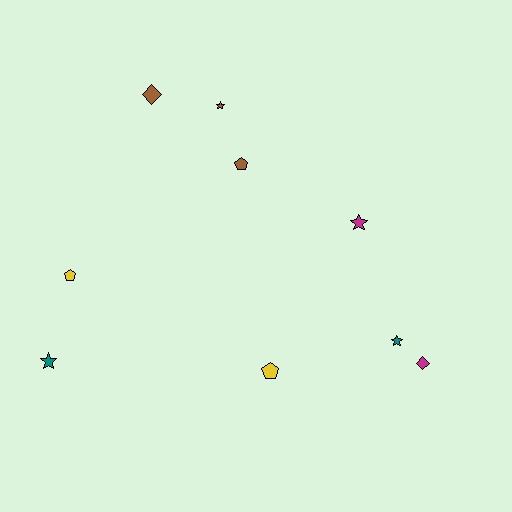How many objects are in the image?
There are 9 objects.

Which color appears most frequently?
Brown, with 3 objects.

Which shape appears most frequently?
Star, with 4 objects.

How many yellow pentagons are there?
There are 2 yellow pentagons.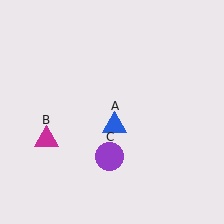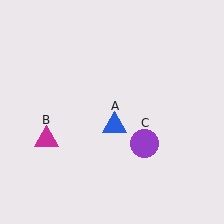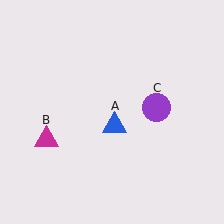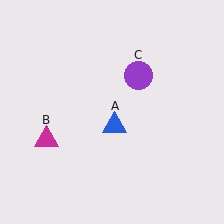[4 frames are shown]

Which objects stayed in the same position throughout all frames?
Blue triangle (object A) and magenta triangle (object B) remained stationary.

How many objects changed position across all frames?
1 object changed position: purple circle (object C).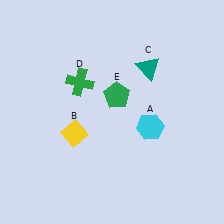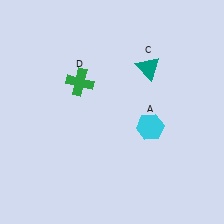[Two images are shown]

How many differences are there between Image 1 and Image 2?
There are 2 differences between the two images.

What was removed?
The green pentagon (E), the yellow diamond (B) were removed in Image 2.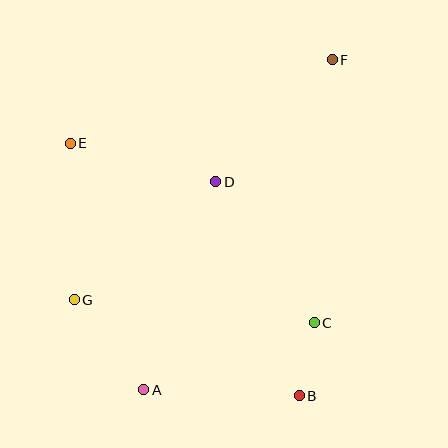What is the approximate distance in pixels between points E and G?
The distance between E and G is approximately 157 pixels.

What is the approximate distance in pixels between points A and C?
The distance between A and C is approximately 183 pixels.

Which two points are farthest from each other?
Points A and F are farthest from each other.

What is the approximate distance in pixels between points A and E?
The distance between A and E is approximately 257 pixels.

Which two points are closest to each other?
Points B and C are closest to each other.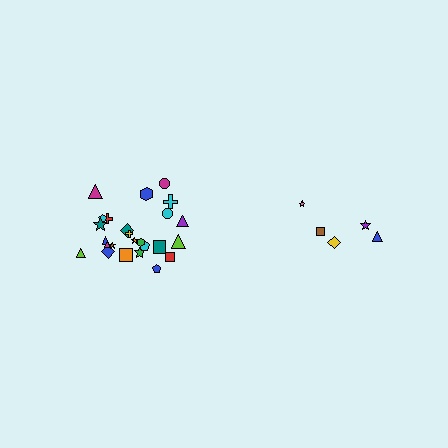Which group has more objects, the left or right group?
The left group.